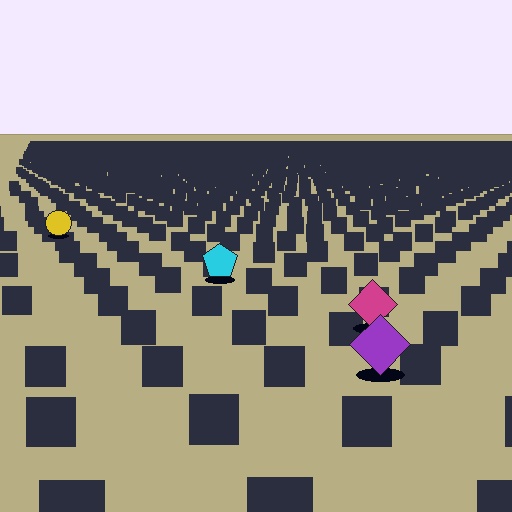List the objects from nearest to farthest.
From nearest to farthest: the purple diamond, the magenta diamond, the cyan pentagon, the yellow circle.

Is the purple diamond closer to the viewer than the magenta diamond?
Yes. The purple diamond is closer — you can tell from the texture gradient: the ground texture is coarser near it.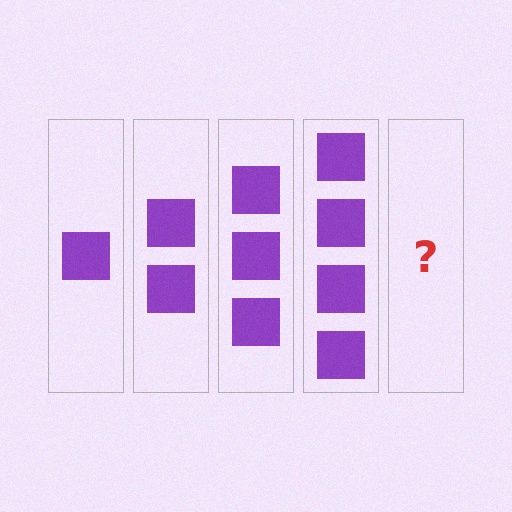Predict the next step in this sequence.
The next step is 5 squares.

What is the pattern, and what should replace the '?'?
The pattern is that each step adds one more square. The '?' should be 5 squares.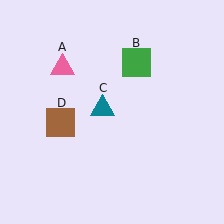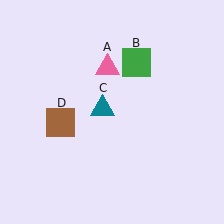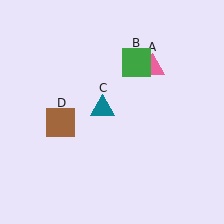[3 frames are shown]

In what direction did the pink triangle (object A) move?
The pink triangle (object A) moved right.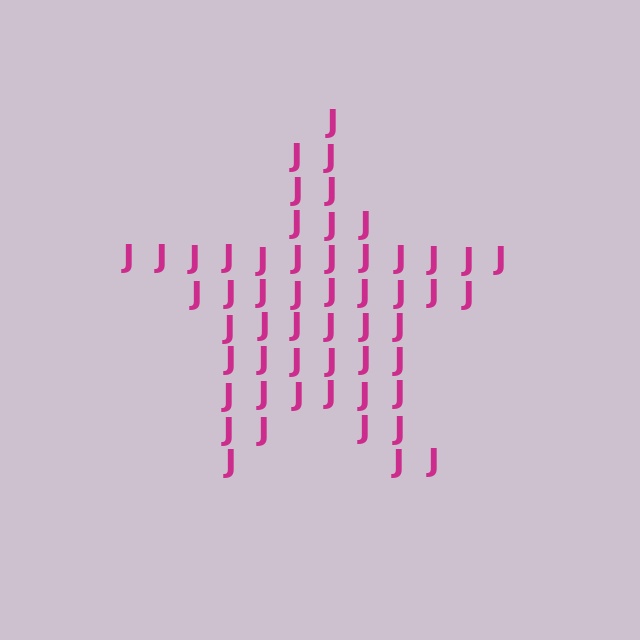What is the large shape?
The large shape is a star.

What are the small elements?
The small elements are letter J's.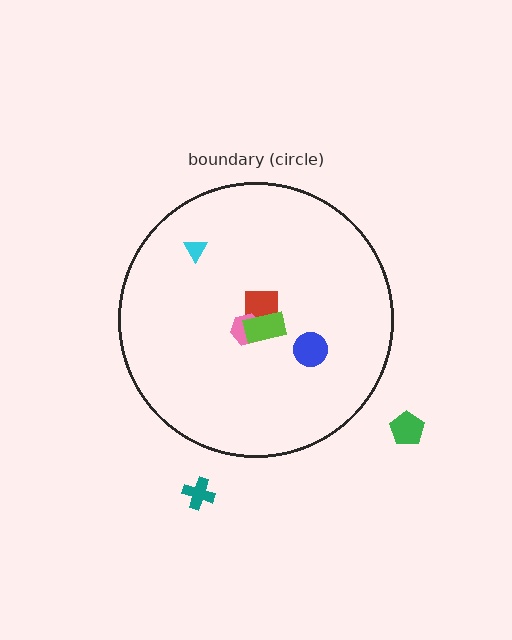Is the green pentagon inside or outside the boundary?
Outside.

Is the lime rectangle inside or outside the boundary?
Inside.